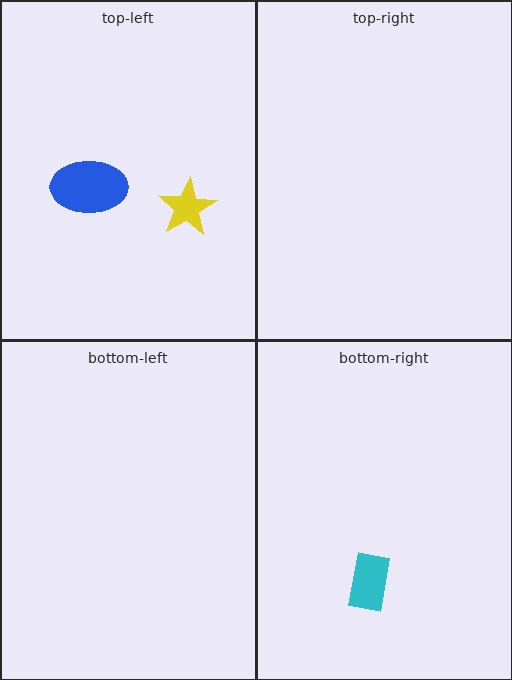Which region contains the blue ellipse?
The top-left region.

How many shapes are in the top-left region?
2.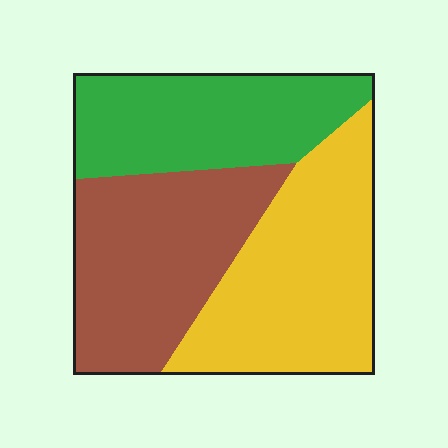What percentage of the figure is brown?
Brown takes up between a third and a half of the figure.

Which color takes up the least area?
Green, at roughly 30%.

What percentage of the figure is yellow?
Yellow covers around 35% of the figure.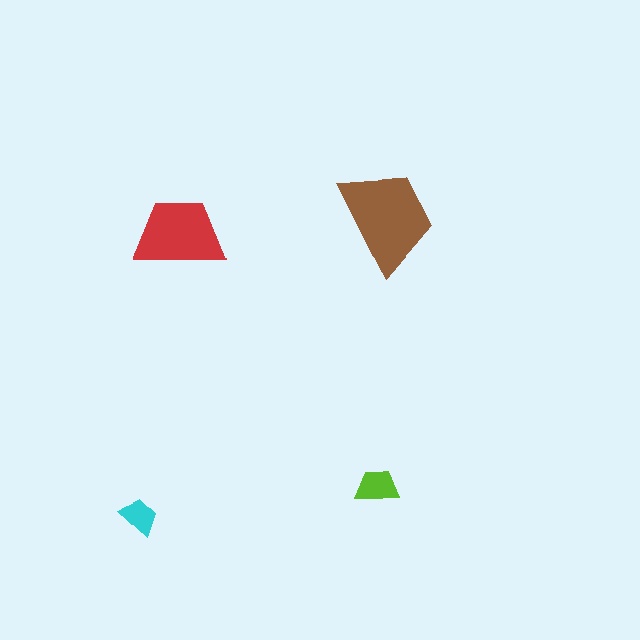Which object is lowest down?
The cyan trapezoid is bottommost.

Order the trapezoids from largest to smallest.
the brown one, the red one, the lime one, the cyan one.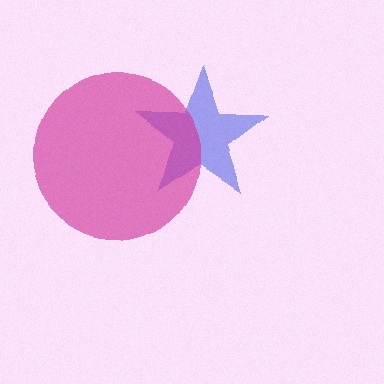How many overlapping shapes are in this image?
There are 2 overlapping shapes in the image.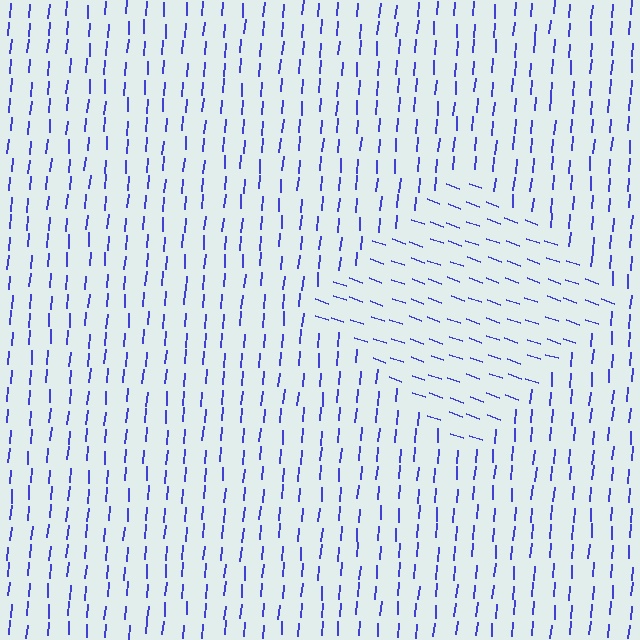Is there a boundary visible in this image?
Yes, there is a texture boundary formed by a change in line orientation.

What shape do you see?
I see a diamond.